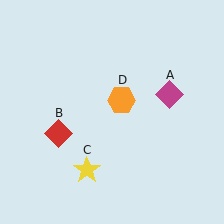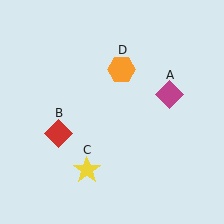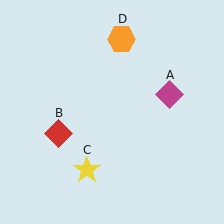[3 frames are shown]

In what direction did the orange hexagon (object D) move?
The orange hexagon (object D) moved up.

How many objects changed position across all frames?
1 object changed position: orange hexagon (object D).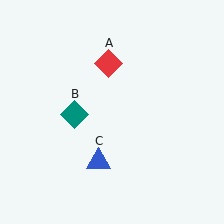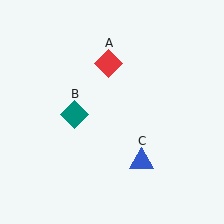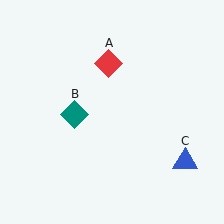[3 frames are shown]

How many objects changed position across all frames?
1 object changed position: blue triangle (object C).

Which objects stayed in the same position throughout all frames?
Red diamond (object A) and teal diamond (object B) remained stationary.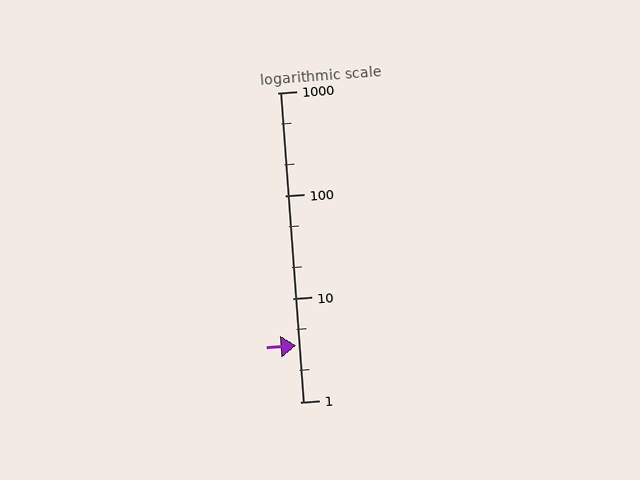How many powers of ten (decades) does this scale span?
The scale spans 3 decades, from 1 to 1000.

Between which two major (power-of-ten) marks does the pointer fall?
The pointer is between 1 and 10.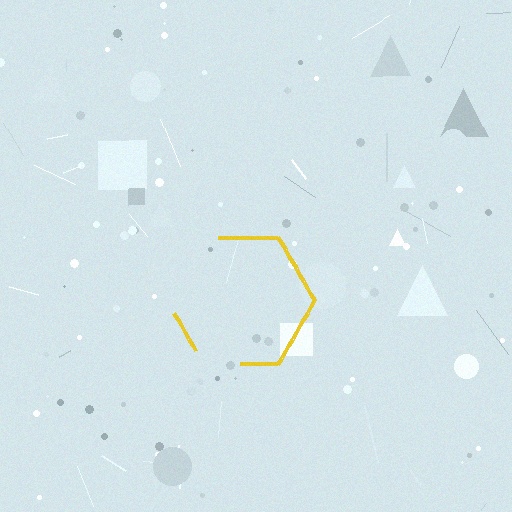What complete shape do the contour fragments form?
The contour fragments form a hexagon.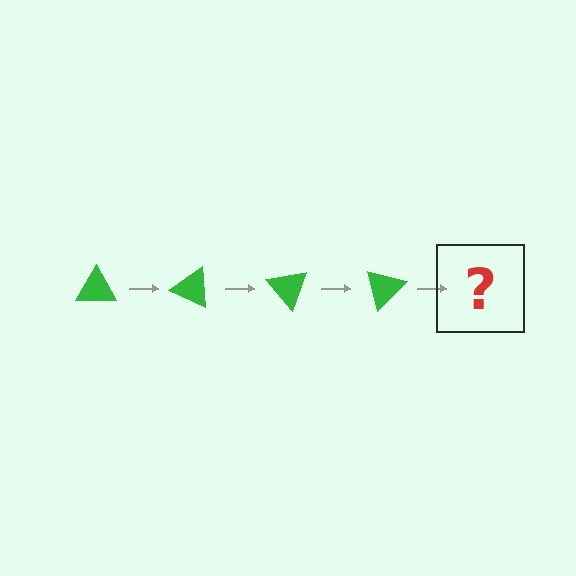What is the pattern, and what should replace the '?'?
The pattern is that the triangle rotates 25 degrees each step. The '?' should be a green triangle rotated 100 degrees.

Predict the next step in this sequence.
The next step is a green triangle rotated 100 degrees.